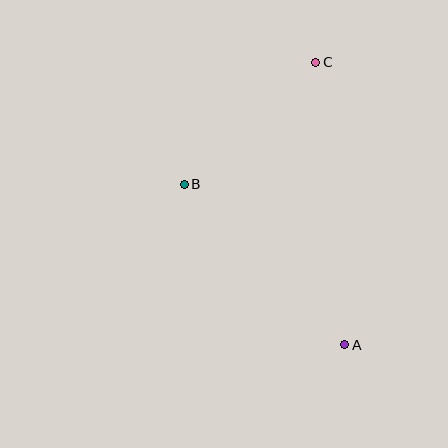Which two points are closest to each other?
Points B and C are closest to each other.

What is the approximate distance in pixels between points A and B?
The distance between A and B is approximately 227 pixels.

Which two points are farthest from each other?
Points A and C are farthest from each other.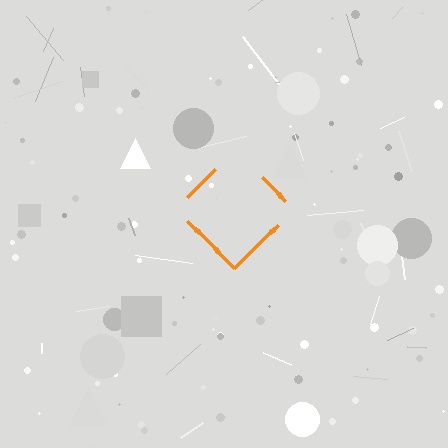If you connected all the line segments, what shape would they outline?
They would outline a diamond.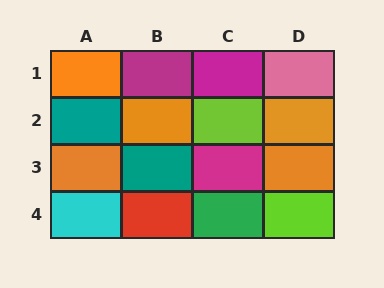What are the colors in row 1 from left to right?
Orange, magenta, magenta, pink.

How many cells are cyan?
1 cell is cyan.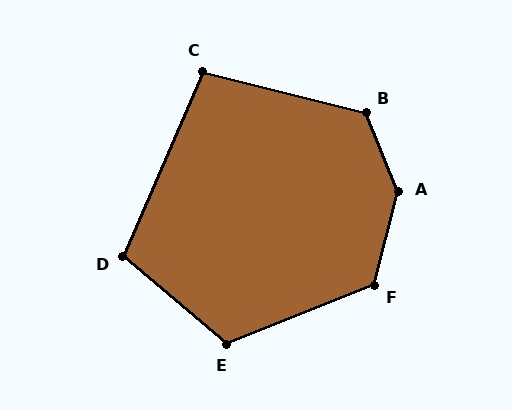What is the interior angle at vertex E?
Approximately 118 degrees (obtuse).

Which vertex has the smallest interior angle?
C, at approximately 99 degrees.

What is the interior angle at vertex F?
Approximately 127 degrees (obtuse).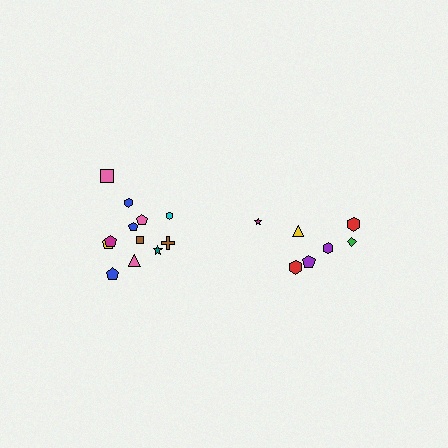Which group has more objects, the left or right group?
The left group.